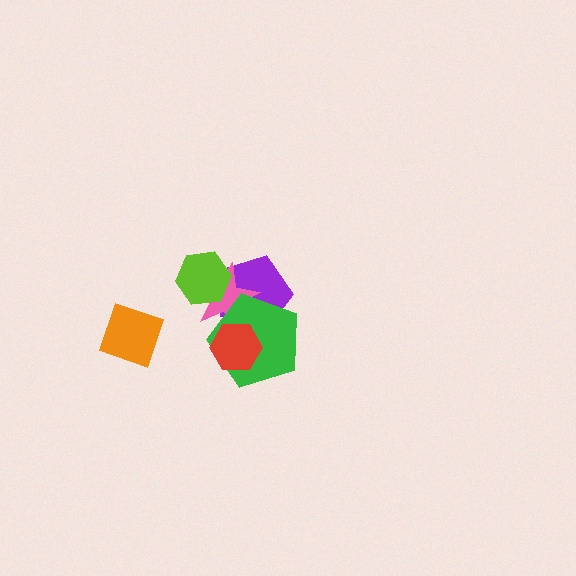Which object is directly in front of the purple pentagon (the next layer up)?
The pink star is directly in front of the purple pentagon.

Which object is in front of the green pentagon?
The red hexagon is in front of the green pentagon.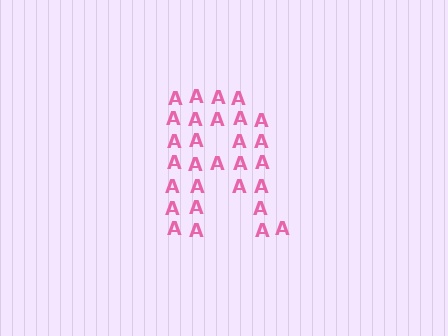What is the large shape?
The large shape is the letter R.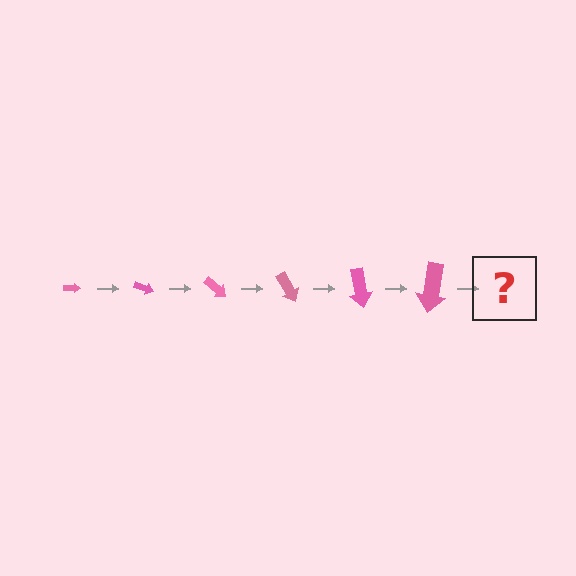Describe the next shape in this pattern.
It should be an arrow, larger than the previous one and rotated 120 degrees from the start.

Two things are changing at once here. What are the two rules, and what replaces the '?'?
The two rules are that the arrow grows larger each step and it rotates 20 degrees each step. The '?' should be an arrow, larger than the previous one and rotated 120 degrees from the start.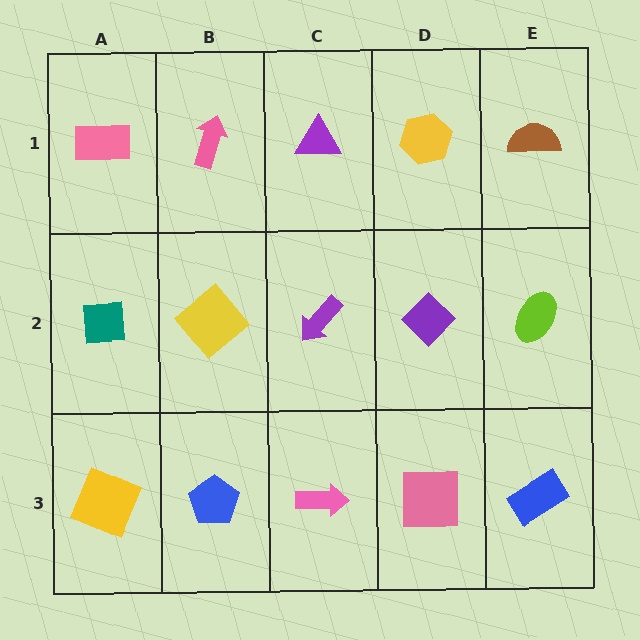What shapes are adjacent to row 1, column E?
A lime ellipse (row 2, column E), a yellow hexagon (row 1, column D).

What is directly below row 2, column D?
A pink square.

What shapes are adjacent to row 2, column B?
A pink arrow (row 1, column B), a blue pentagon (row 3, column B), a teal square (row 2, column A), a purple arrow (row 2, column C).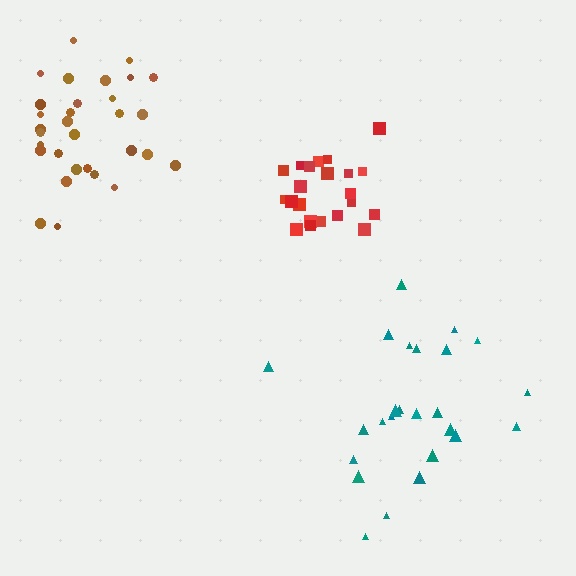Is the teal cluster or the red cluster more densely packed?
Red.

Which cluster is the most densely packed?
Red.